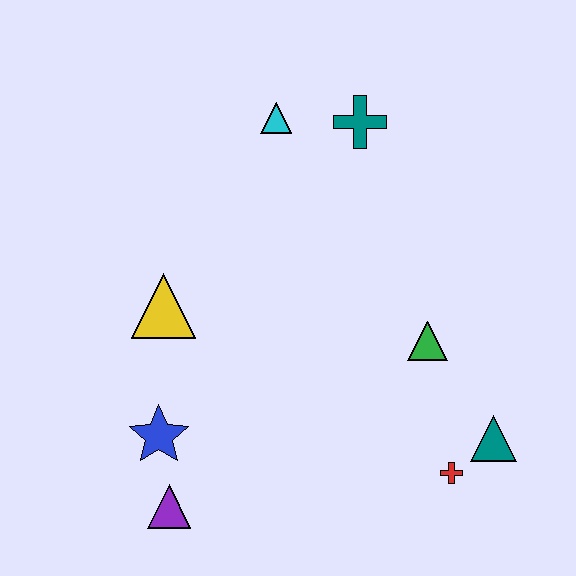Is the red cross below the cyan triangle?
Yes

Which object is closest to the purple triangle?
The blue star is closest to the purple triangle.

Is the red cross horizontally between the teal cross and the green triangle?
No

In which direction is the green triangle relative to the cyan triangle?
The green triangle is below the cyan triangle.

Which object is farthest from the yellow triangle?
The teal triangle is farthest from the yellow triangle.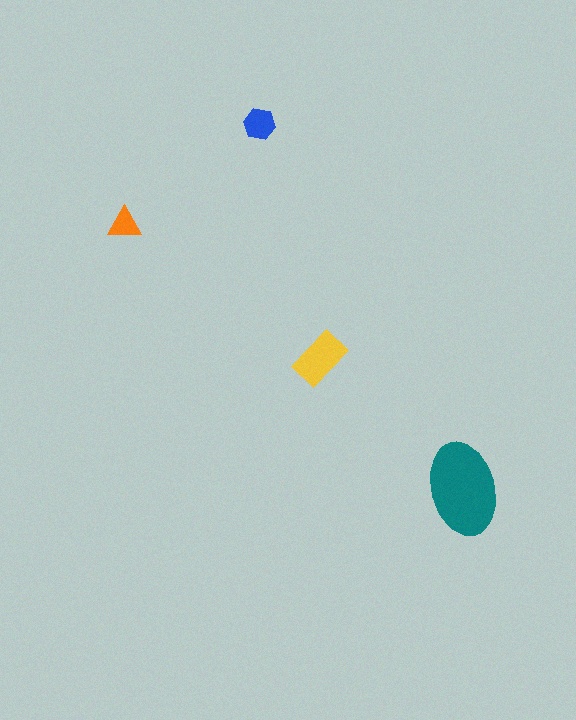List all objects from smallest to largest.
The orange triangle, the blue hexagon, the yellow rectangle, the teal ellipse.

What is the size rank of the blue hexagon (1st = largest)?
3rd.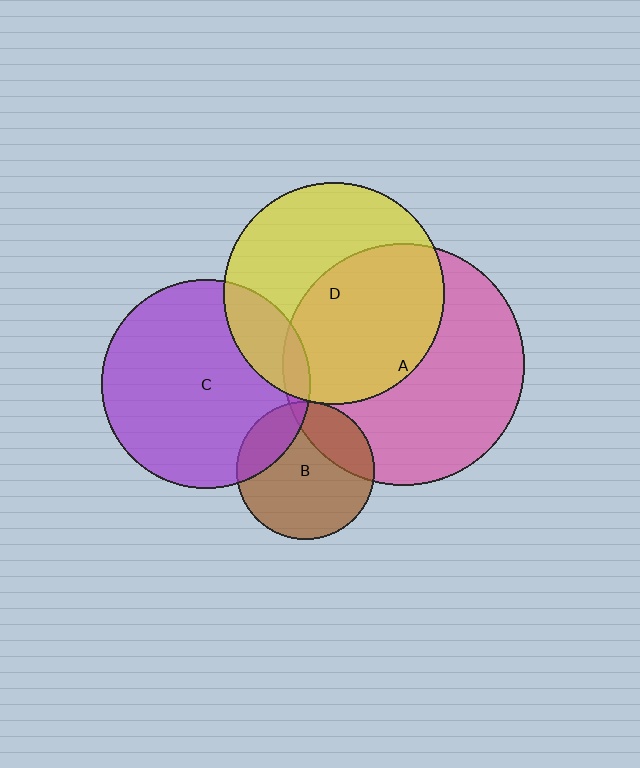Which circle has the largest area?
Circle A (pink).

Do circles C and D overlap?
Yes.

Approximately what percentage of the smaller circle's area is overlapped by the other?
Approximately 15%.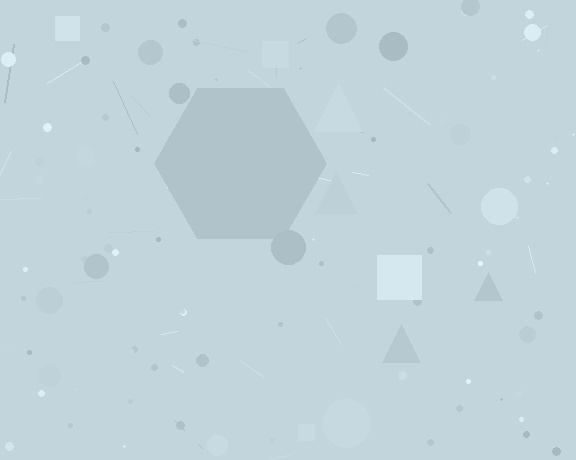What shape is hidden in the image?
A hexagon is hidden in the image.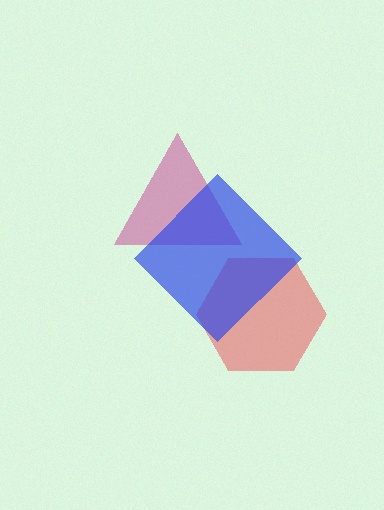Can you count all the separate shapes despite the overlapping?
Yes, there are 3 separate shapes.